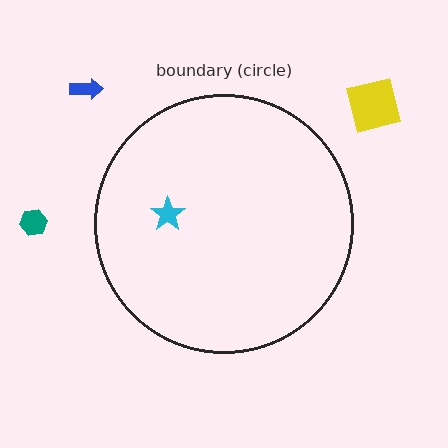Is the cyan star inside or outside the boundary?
Inside.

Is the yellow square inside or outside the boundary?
Outside.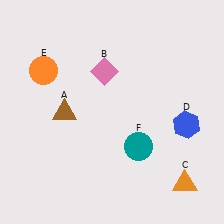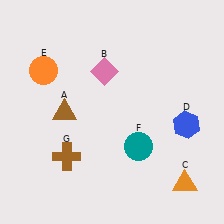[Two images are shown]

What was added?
A brown cross (G) was added in Image 2.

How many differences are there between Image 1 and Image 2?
There is 1 difference between the two images.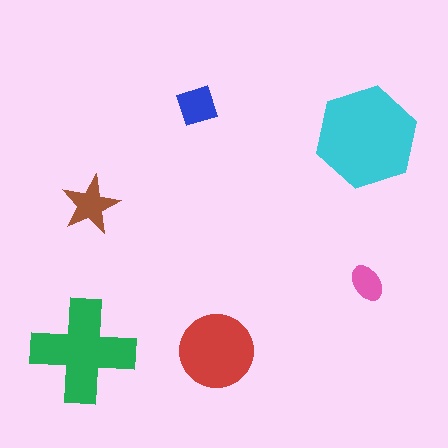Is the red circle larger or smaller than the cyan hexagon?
Smaller.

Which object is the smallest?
The pink ellipse.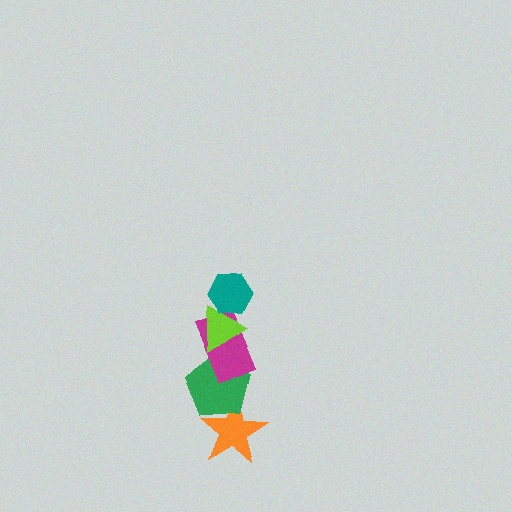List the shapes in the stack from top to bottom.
From top to bottom: the teal hexagon, the lime triangle, the magenta rectangle, the green pentagon, the orange star.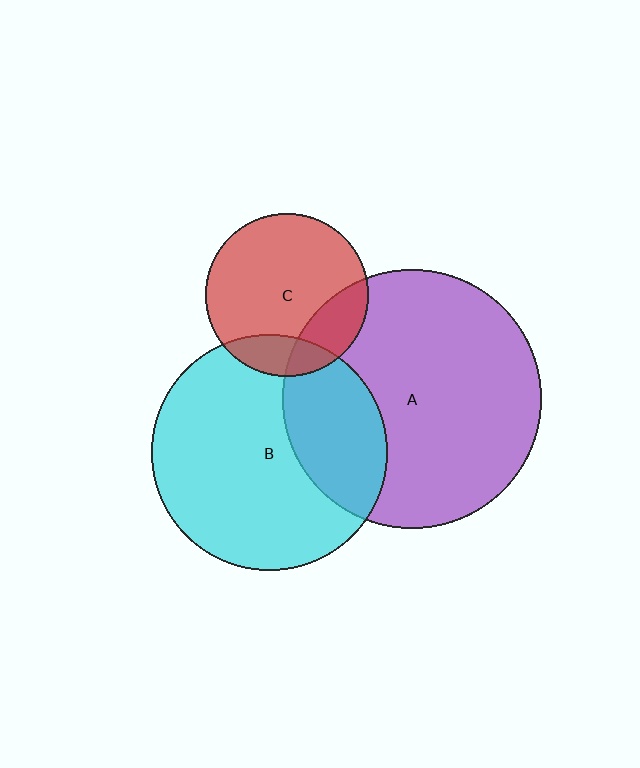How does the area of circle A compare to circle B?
Approximately 1.2 times.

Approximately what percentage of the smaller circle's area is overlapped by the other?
Approximately 20%.